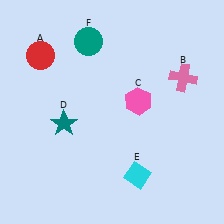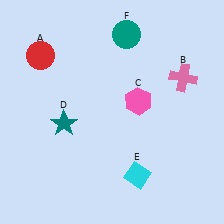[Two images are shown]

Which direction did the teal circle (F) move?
The teal circle (F) moved right.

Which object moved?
The teal circle (F) moved right.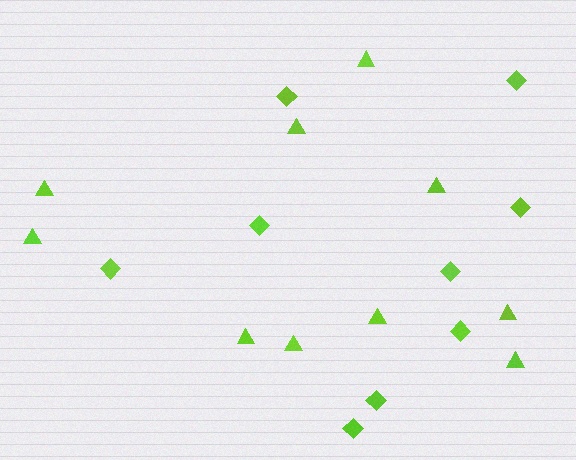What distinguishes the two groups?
There are 2 groups: one group of triangles (10) and one group of diamonds (9).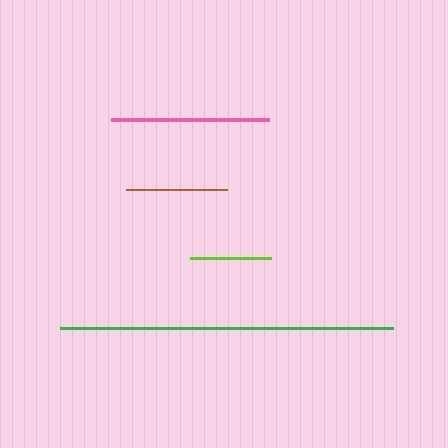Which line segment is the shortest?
The lime line is the shortest at approximately 81 pixels.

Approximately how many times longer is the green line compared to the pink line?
The green line is approximately 2.1 times the length of the pink line.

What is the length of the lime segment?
The lime segment is approximately 81 pixels long.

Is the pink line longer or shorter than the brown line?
The pink line is longer than the brown line.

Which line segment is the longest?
The green line is the longest at approximately 333 pixels.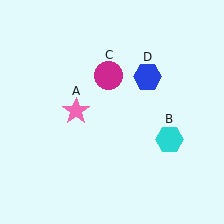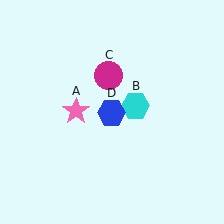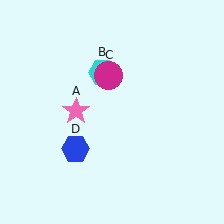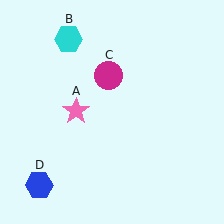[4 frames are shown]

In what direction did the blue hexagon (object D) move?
The blue hexagon (object D) moved down and to the left.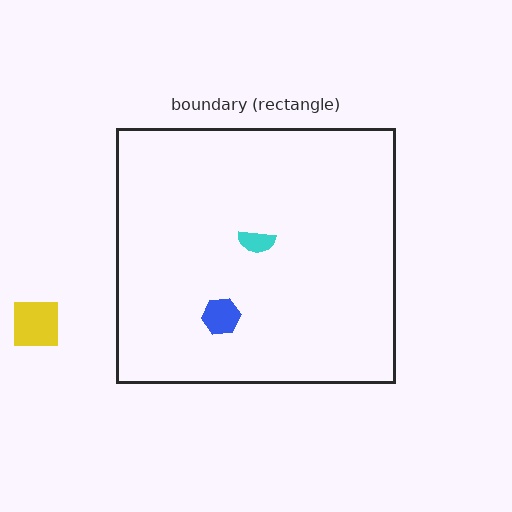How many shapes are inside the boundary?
2 inside, 2 outside.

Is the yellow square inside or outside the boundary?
Outside.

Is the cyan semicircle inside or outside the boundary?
Inside.